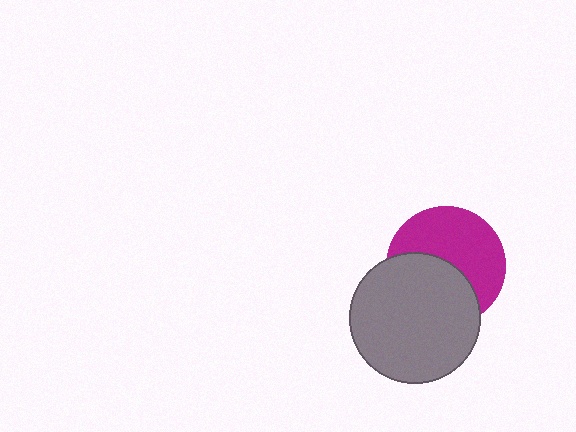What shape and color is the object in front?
The object in front is a gray circle.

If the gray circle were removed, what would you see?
You would see the complete magenta circle.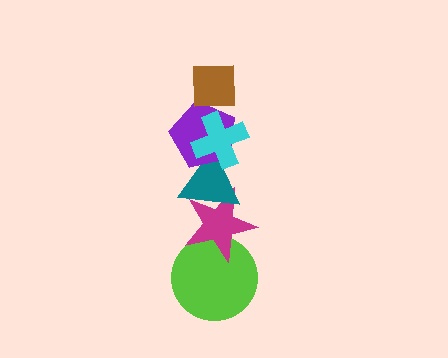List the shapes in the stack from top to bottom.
From top to bottom: the brown square, the cyan cross, the purple pentagon, the teal triangle, the magenta star, the lime circle.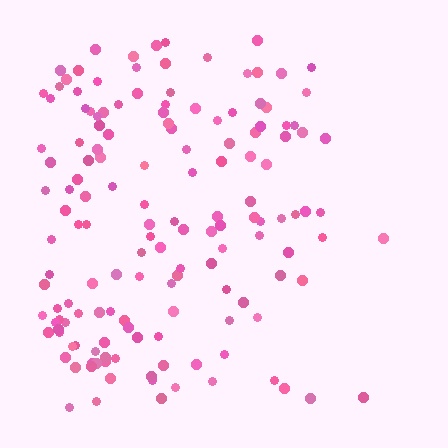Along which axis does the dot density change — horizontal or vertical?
Horizontal.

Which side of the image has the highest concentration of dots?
The left.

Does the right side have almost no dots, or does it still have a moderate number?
Still a moderate number, just noticeably fewer than the left.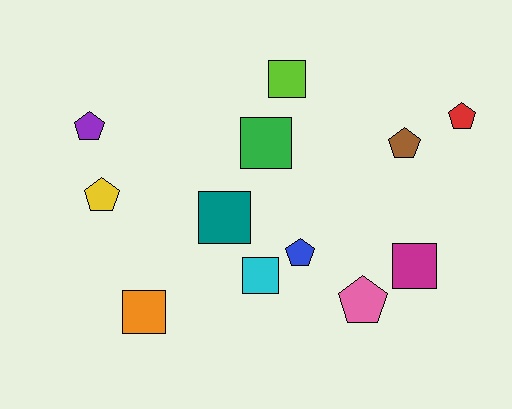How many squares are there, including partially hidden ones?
There are 6 squares.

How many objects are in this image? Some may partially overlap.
There are 12 objects.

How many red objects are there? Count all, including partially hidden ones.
There is 1 red object.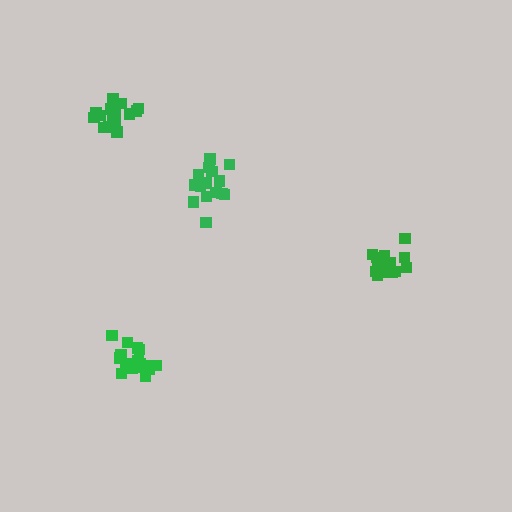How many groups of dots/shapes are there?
There are 4 groups.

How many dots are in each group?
Group 1: 18 dots, Group 2: 19 dots, Group 3: 19 dots, Group 4: 16 dots (72 total).